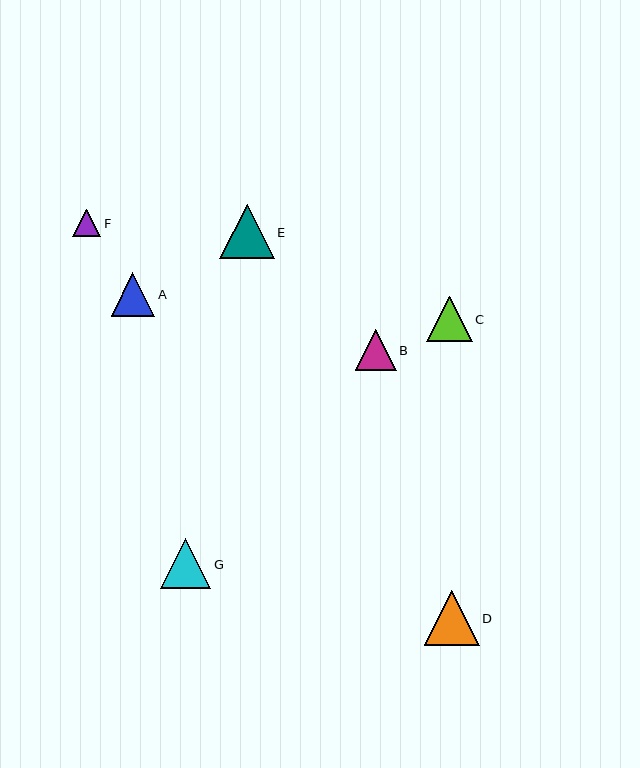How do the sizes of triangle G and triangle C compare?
Triangle G and triangle C are approximately the same size.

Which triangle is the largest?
Triangle D is the largest with a size of approximately 55 pixels.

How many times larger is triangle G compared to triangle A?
Triangle G is approximately 1.1 times the size of triangle A.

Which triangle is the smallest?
Triangle F is the smallest with a size of approximately 28 pixels.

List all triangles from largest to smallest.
From largest to smallest: D, E, G, C, A, B, F.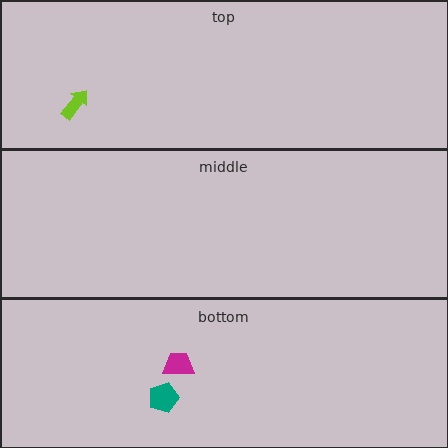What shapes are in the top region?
The lime arrow.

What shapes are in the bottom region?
The teal pentagon, the magenta trapezoid.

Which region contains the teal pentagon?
The bottom region.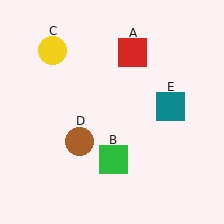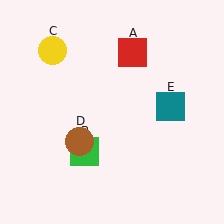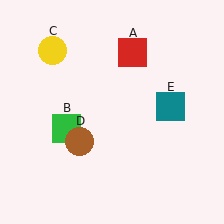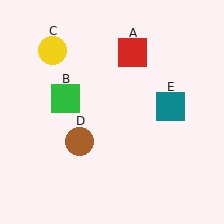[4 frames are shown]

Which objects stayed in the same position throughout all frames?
Red square (object A) and yellow circle (object C) and brown circle (object D) and teal square (object E) remained stationary.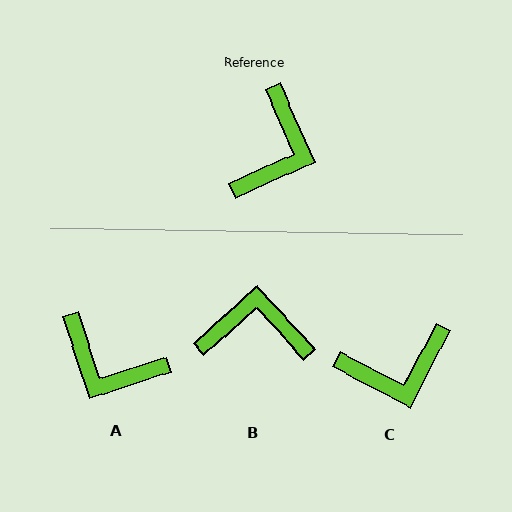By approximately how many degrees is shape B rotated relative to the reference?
Approximately 108 degrees counter-clockwise.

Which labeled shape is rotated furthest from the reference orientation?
B, about 108 degrees away.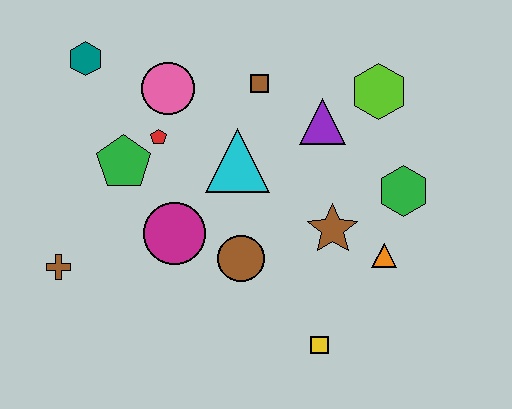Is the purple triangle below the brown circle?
No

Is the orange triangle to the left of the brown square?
No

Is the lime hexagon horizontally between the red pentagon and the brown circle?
No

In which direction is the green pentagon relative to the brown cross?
The green pentagon is above the brown cross.